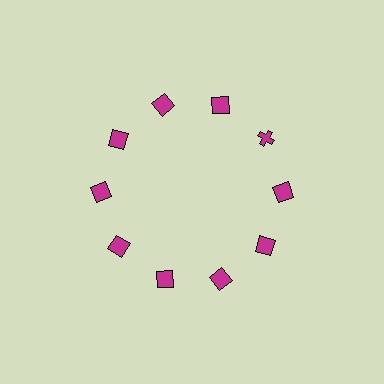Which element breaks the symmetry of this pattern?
The magenta cross at roughly the 2 o'clock position breaks the symmetry. All other shapes are magenta squares.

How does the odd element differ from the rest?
It has a different shape: cross instead of square.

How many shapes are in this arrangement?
There are 10 shapes arranged in a ring pattern.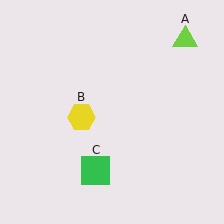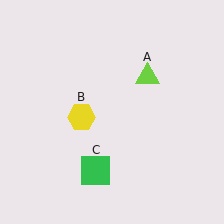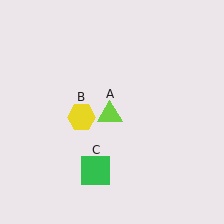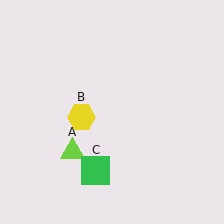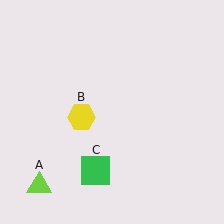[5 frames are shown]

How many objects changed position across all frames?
1 object changed position: lime triangle (object A).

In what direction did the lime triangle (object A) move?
The lime triangle (object A) moved down and to the left.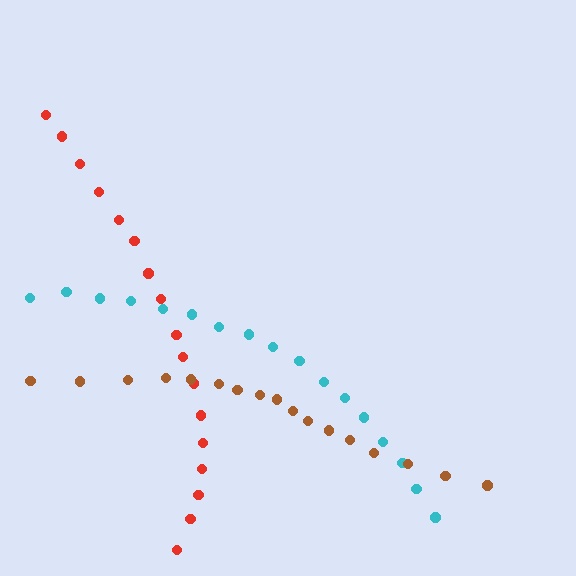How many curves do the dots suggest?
There are 3 distinct paths.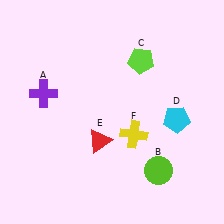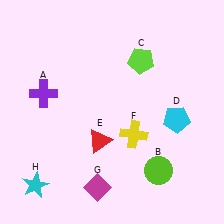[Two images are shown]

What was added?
A magenta diamond (G), a cyan star (H) were added in Image 2.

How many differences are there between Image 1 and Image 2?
There are 2 differences between the two images.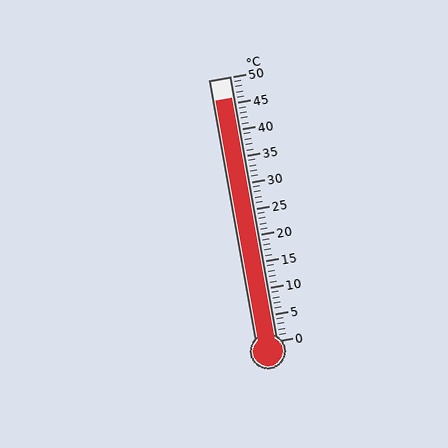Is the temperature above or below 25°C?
The temperature is above 25°C.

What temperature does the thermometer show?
The thermometer shows approximately 46°C.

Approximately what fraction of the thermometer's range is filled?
The thermometer is filled to approximately 90% of its range.